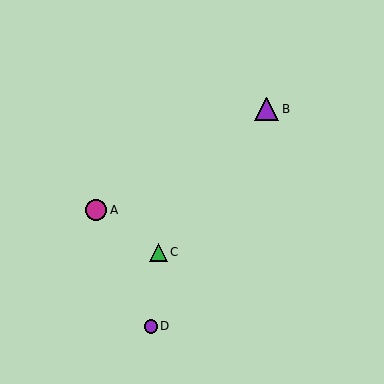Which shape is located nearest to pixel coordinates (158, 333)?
The purple circle (labeled D) at (151, 326) is nearest to that location.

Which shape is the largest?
The purple triangle (labeled B) is the largest.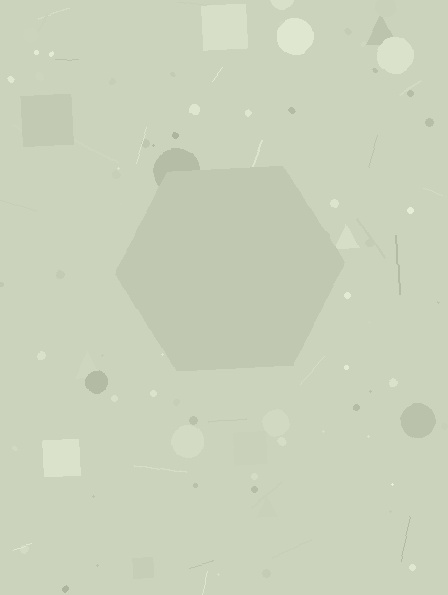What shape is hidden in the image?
A hexagon is hidden in the image.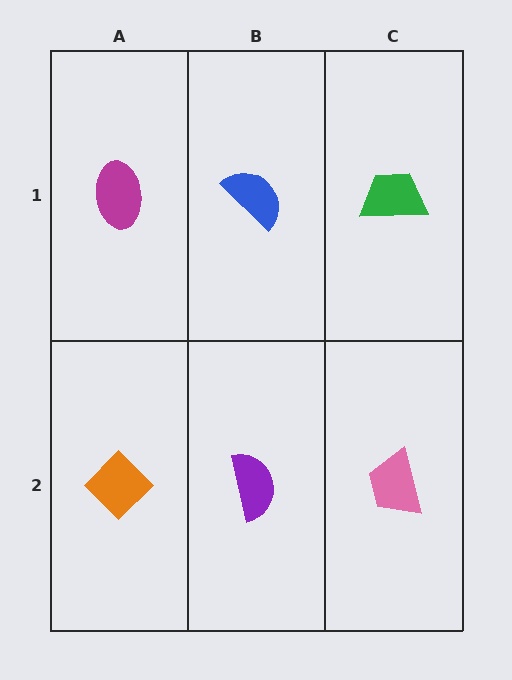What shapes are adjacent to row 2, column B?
A blue semicircle (row 1, column B), an orange diamond (row 2, column A), a pink trapezoid (row 2, column C).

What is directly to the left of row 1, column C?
A blue semicircle.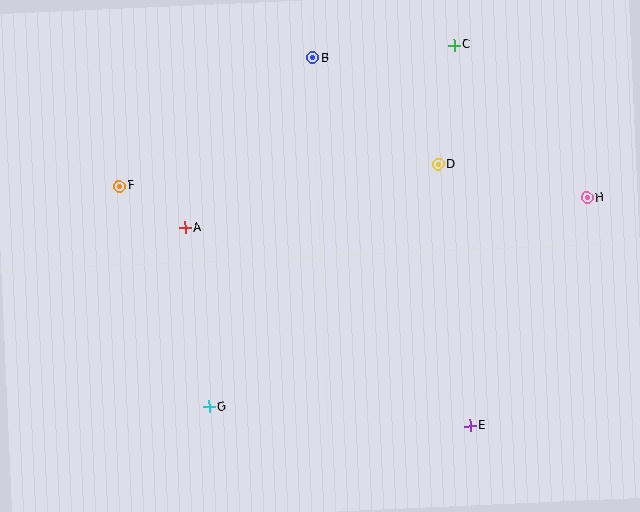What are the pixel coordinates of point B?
Point B is at (313, 58).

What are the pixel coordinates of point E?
Point E is at (470, 426).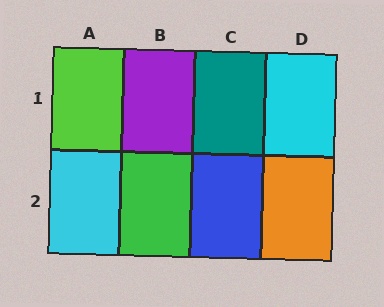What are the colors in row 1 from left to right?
Lime, purple, teal, cyan.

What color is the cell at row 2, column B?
Green.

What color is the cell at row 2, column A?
Cyan.